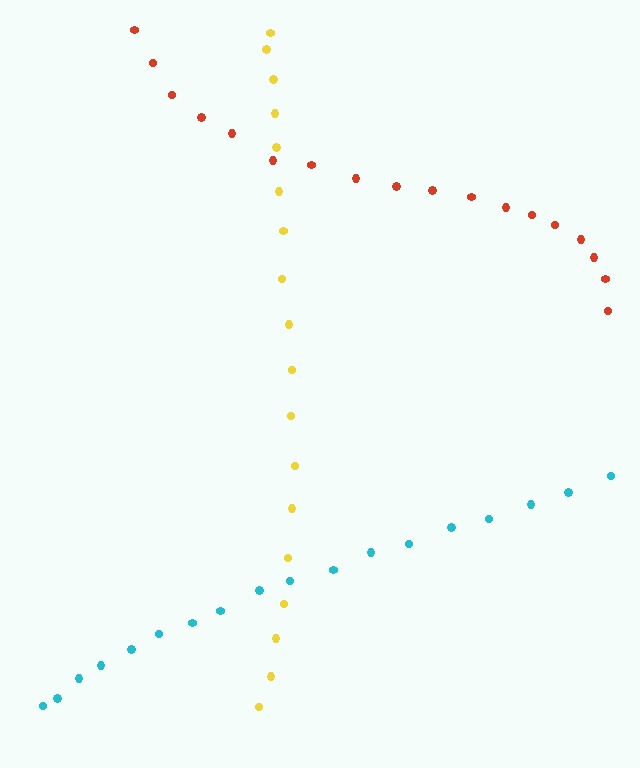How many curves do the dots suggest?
There are 3 distinct paths.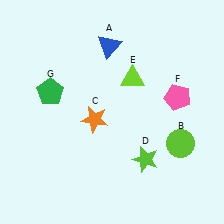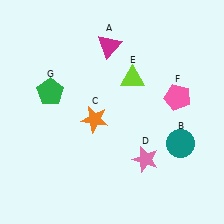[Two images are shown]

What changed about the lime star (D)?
In Image 1, D is lime. In Image 2, it changed to pink.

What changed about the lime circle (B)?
In Image 1, B is lime. In Image 2, it changed to teal.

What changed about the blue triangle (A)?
In Image 1, A is blue. In Image 2, it changed to magenta.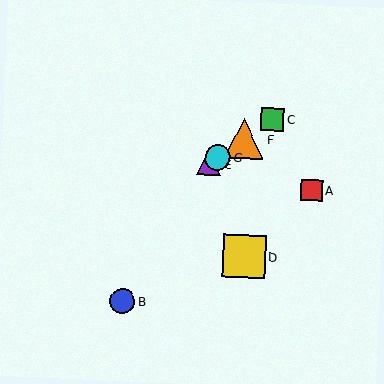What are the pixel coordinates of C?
Object C is at (273, 119).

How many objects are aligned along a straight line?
4 objects (C, E, F, G) are aligned along a straight line.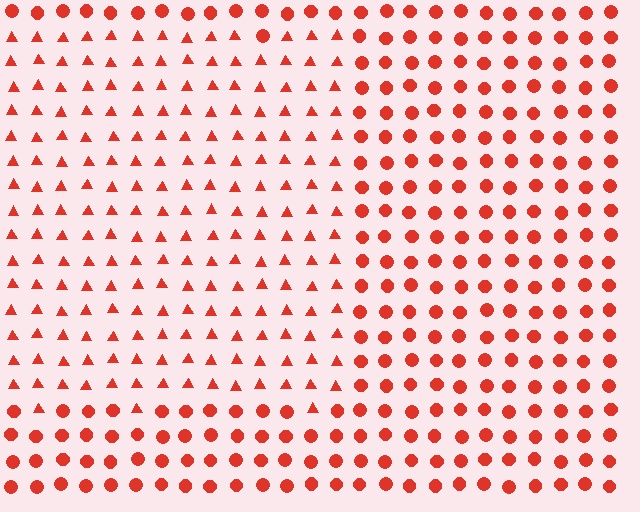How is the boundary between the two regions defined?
The boundary is defined by a change in element shape: triangles inside vs. circles outside. All elements share the same color and spacing.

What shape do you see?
I see a rectangle.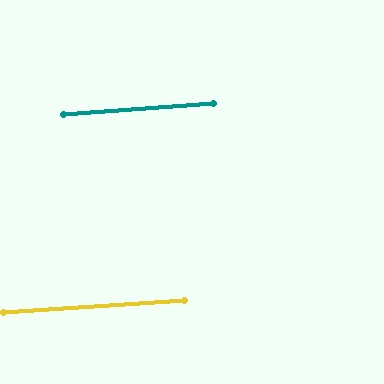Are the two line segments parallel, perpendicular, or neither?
Parallel — their directions differ by only 0.6°.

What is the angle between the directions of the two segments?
Approximately 1 degree.